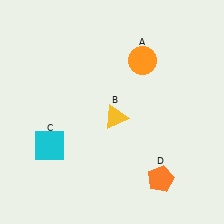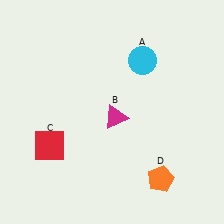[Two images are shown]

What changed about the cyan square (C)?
In Image 1, C is cyan. In Image 2, it changed to red.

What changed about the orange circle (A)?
In Image 1, A is orange. In Image 2, it changed to cyan.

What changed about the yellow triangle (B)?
In Image 1, B is yellow. In Image 2, it changed to magenta.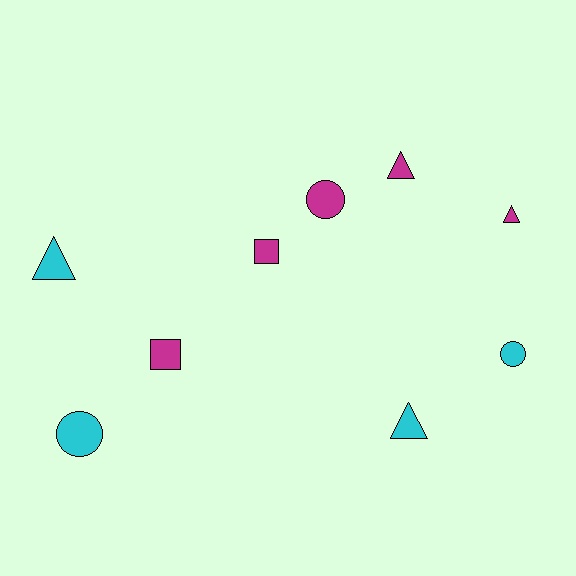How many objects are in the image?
There are 9 objects.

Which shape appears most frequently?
Triangle, with 4 objects.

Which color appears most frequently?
Magenta, with 5 objects.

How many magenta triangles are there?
There are 2 magenta triangles.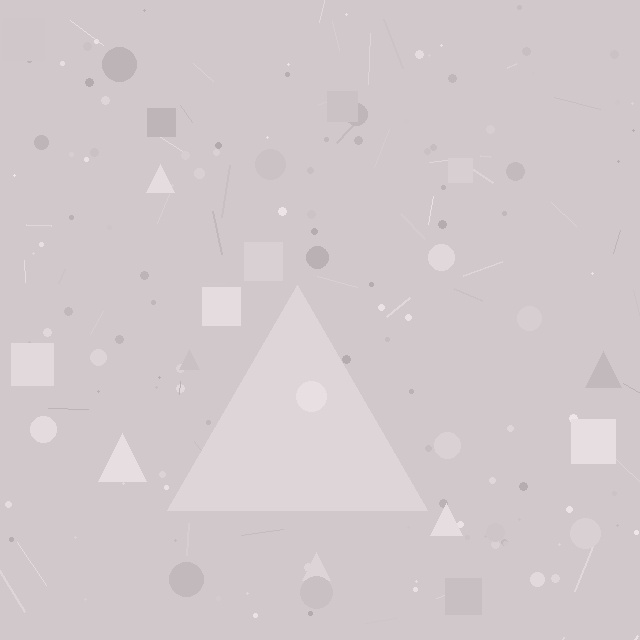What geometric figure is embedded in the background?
A triangle is embedded in the background.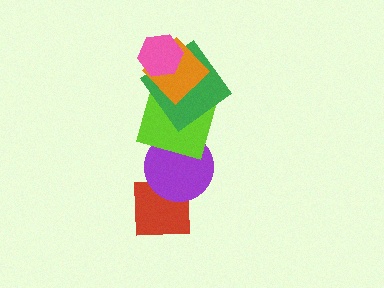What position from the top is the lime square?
The lime square is 4th from the top.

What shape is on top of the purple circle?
The lime square is on top of the purple circle.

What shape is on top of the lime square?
The green diamond is on top of the lime square.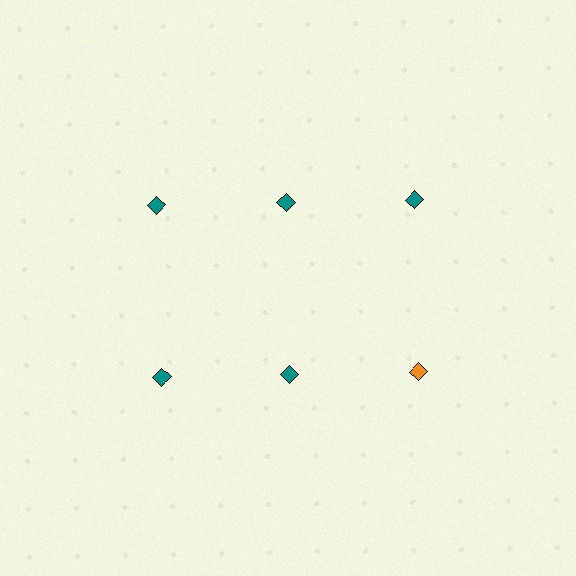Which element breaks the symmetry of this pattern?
The orange diamond in the second row, center column breaks the symmetry. All other shapes are teal diamonds.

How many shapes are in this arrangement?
There are 6 shapes arranged in a grid pattern.